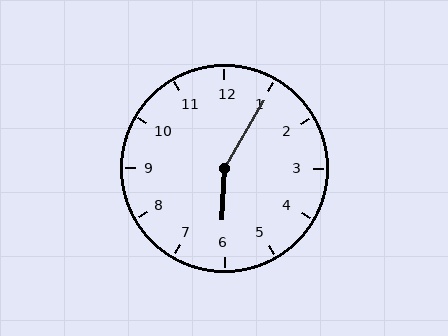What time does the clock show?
6:05.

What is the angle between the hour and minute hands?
Approximately 152 degrees.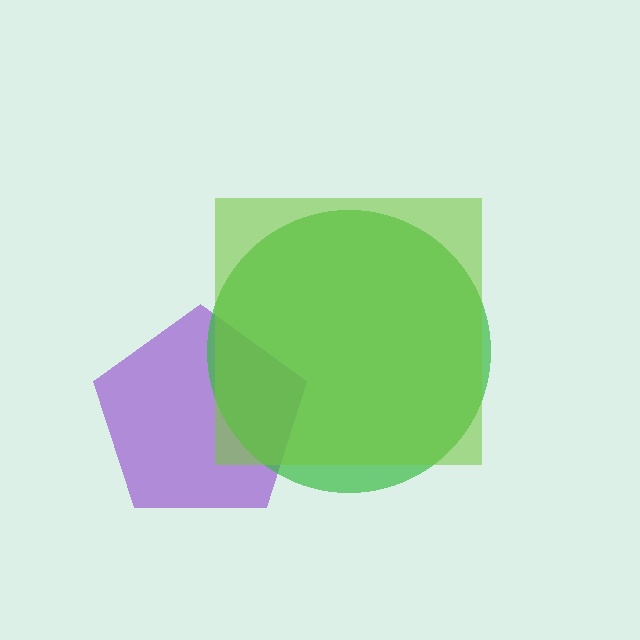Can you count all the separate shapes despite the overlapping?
Yes, there are 3 separate shapes.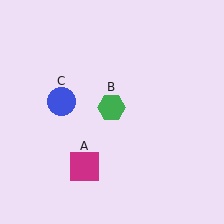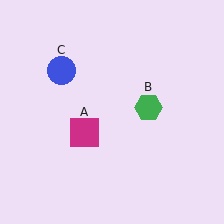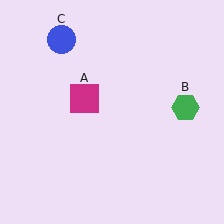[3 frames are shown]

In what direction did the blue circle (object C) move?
The blue circle (object C) moved up.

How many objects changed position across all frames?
3 objects changed position: magenta square (object A), green hexagon (object B), blue circle (object C).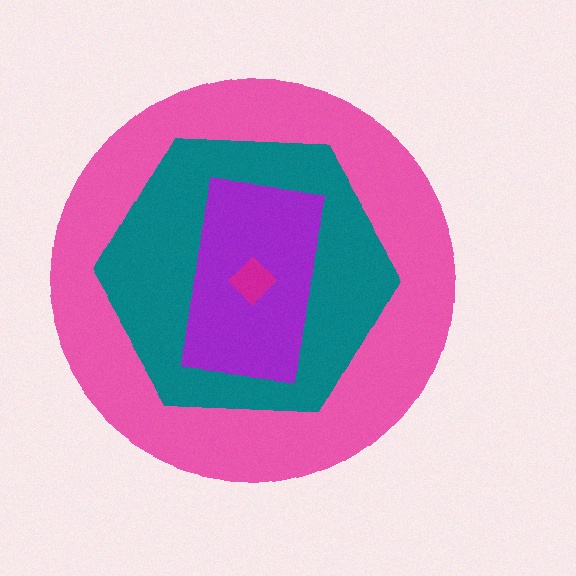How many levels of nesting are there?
4.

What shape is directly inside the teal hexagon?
The purple rectangle.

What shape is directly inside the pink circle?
The teal hexagon.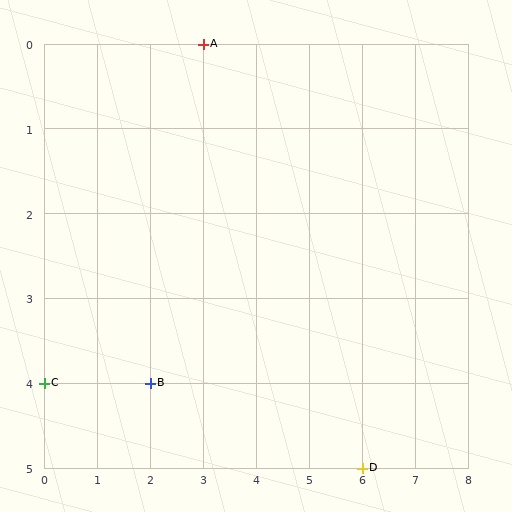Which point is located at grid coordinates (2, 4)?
Point B is at (2, 4).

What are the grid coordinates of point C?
Point C is at grid coordinates (0, 4).